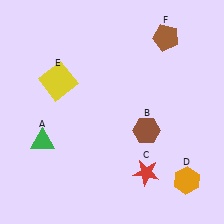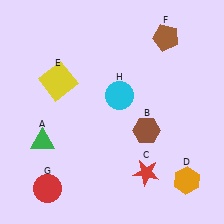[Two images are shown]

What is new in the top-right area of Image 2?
A cyan circle (H) was added in the top-right area of Image 2.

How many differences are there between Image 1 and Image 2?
There are 2 differences between the two images.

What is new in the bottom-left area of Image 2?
A red circle (G) was added in the bottom-left area of Image 2.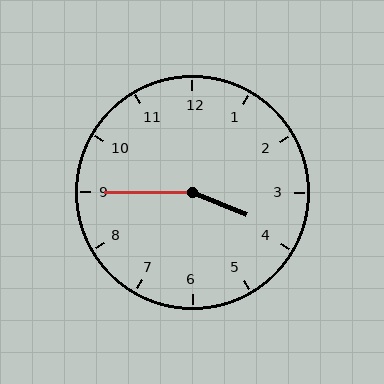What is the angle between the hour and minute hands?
Approximately 158 degrees.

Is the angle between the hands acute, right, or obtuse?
It is obtuse.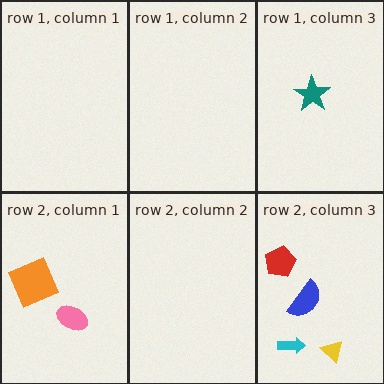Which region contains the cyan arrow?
The row 2, column 3 region.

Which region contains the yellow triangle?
The row 2, column 3 region.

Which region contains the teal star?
The row 1, column 3 region.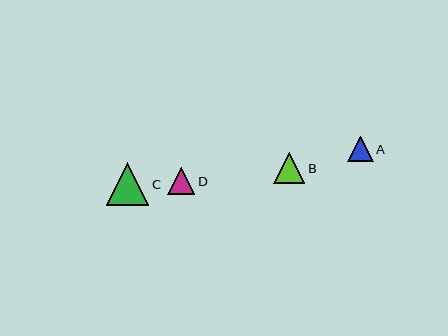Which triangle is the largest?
Triangle C is the largest with a size of approximately 43 pixels.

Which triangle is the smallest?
Triangle A is the smallest with a size of approximately 26 pixels.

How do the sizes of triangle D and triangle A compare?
Triangle D and triangle A are approximately the same size.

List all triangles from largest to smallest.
From largest to smallest: C, B, D, A.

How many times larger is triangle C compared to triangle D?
Triangle C is approximately 1.6 times the size of triangle D.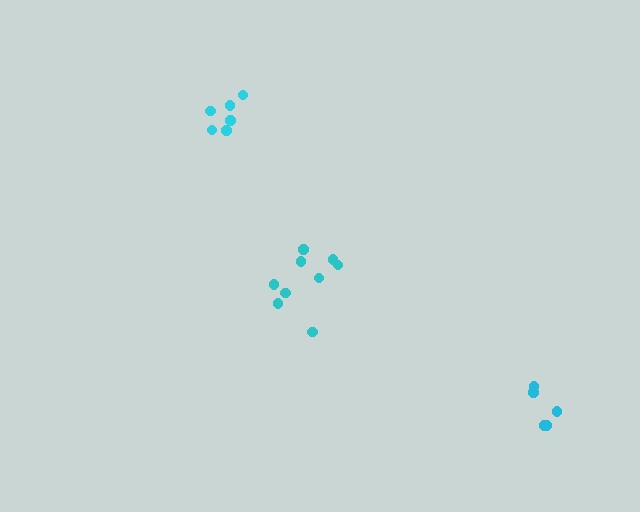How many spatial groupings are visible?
There are 3 spatial groupings.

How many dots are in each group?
Group 1: 6 dots, Group 2: 9 dots, Group 3: 5 dots (20 total).